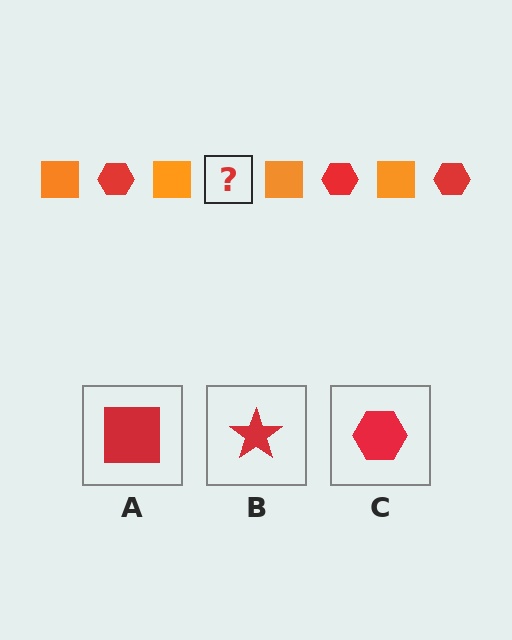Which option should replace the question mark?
Option C.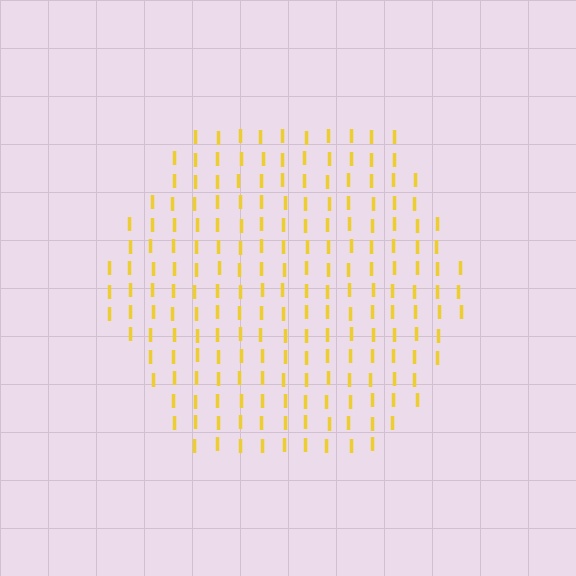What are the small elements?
The small elements are letter I's.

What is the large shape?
The large shape is a hexagon.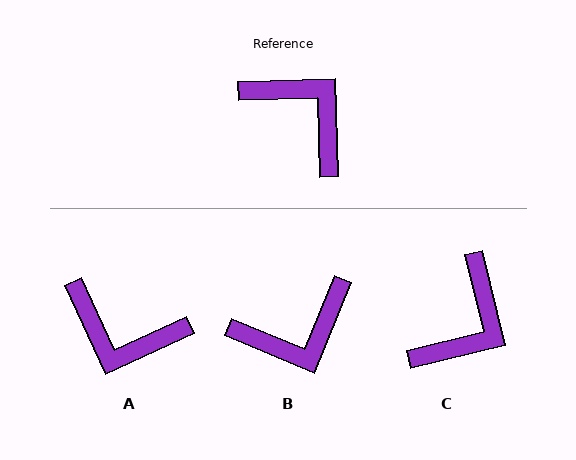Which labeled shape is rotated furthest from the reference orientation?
A, about 157 degrees away.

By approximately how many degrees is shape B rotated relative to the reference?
Approximately 114 degrees clockwise.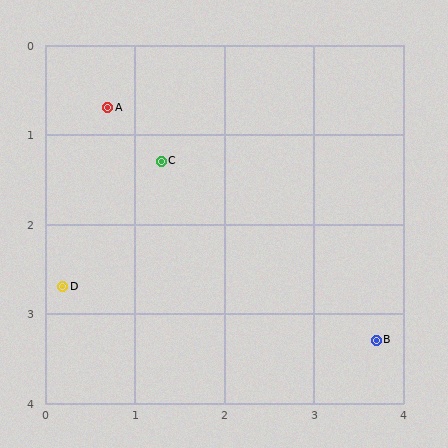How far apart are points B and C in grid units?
Points B and C are about 3.1 grid units apart.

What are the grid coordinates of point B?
Point B is at approximately (3.7, 3.3).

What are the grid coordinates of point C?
Point C is at approximately (1.3, 1.3).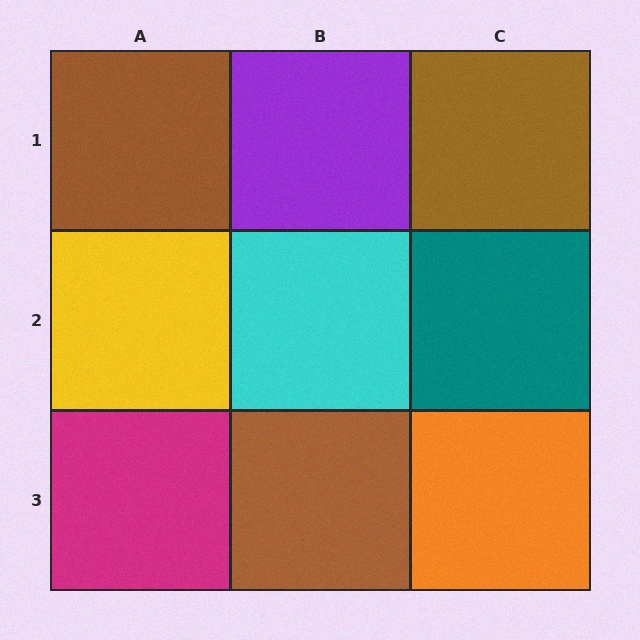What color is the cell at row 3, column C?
Orange.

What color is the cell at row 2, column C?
Teal.